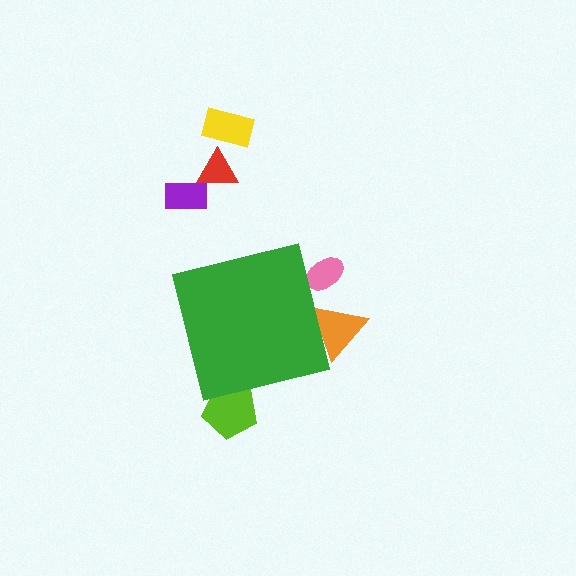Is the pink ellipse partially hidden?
Yes, the pink ellipse is partially hidden behind the green square.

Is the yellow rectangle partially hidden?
No, the yellow rectangle is fully visible.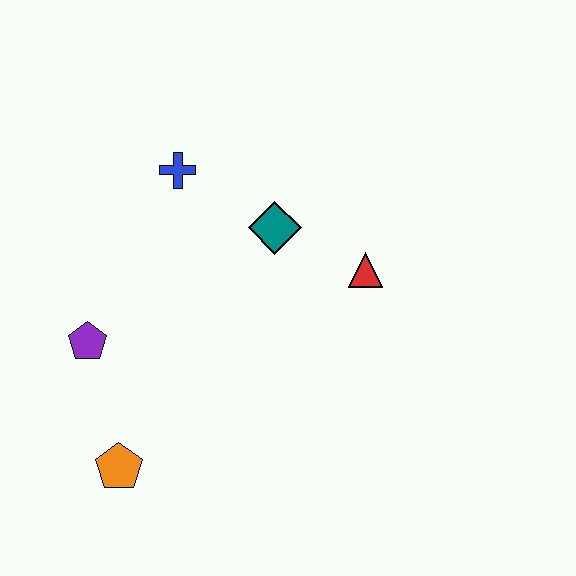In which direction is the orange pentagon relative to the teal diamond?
The orange pentagon is below the teal diamond.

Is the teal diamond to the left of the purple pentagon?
No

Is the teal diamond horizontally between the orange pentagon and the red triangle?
Yes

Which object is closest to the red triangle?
The teal diamond is closest to the red triangle.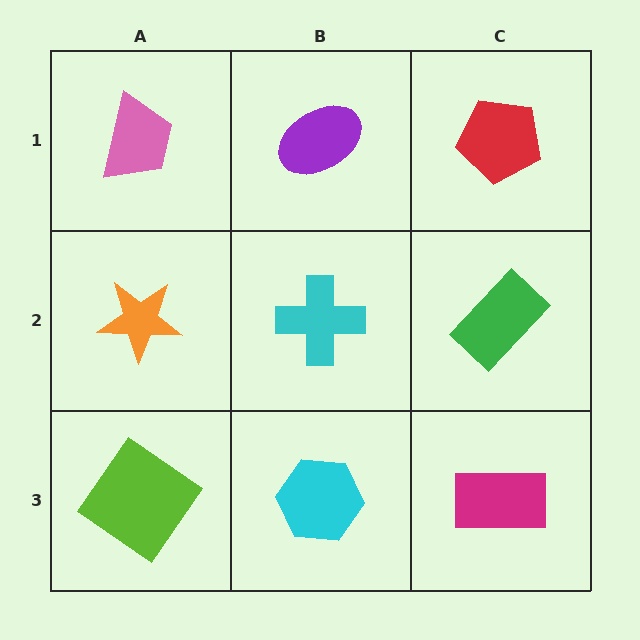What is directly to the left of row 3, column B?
A lime diamond.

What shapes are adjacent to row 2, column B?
A purple ellipse (row 1, column B), a cyan hexagon (row 3, column B), an orange star (row 2, column A), a green rectangle (row 2, column C).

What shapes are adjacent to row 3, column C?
A green rectangle (row 2, column C), a cyan hexagon (row 3, column B).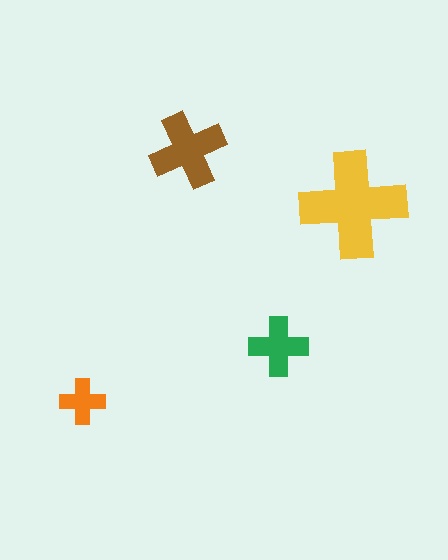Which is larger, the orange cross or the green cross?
The green one.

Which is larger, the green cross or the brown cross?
The brown one.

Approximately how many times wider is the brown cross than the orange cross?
About 1.5 times wider.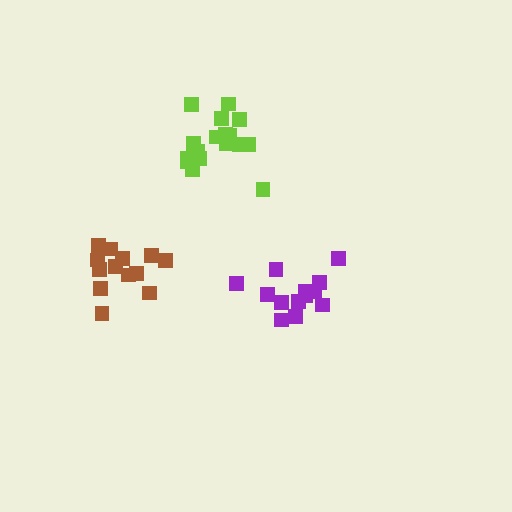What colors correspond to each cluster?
The clusters are colored: purple, brown, lime.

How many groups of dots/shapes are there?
There are 3 groups.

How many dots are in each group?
Group 1: 13 dots, Group 2: 13 dots, Group 3: 17 dots (43 total).